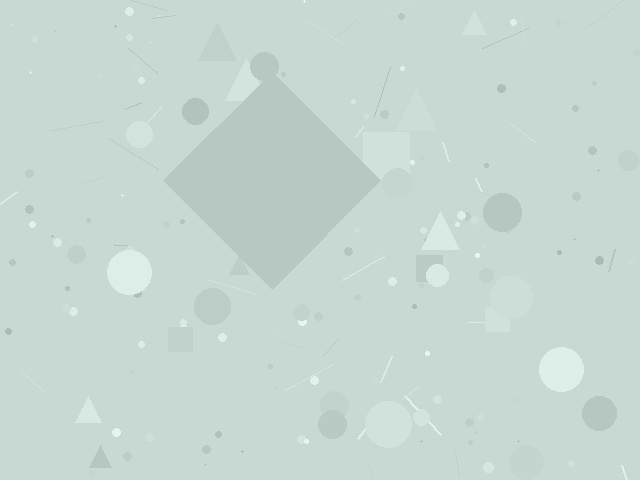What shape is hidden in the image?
A diamond is hidden in the image.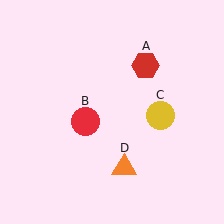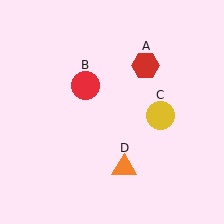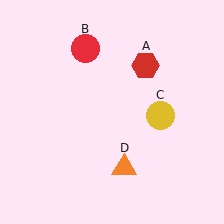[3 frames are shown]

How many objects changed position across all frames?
1 object changed position: red circle (object B).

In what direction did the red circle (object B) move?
The red circle (object B) moved up.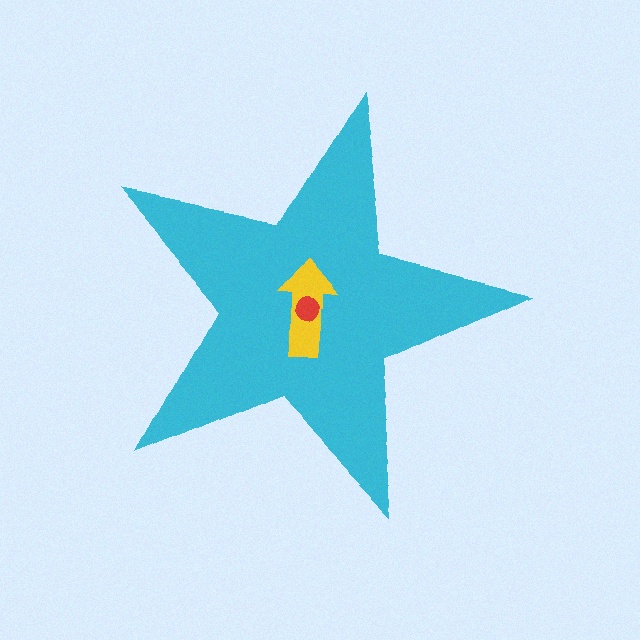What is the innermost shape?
The red circle.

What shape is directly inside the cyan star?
The yellow arrow.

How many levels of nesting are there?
3.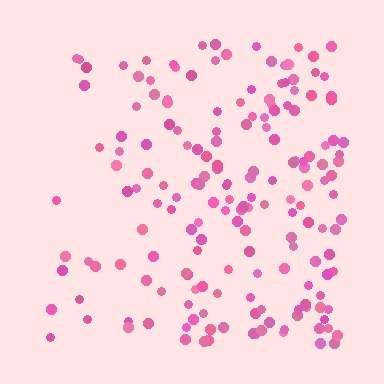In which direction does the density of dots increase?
From left to right, with the right side densest.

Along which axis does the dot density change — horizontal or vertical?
Horizontal.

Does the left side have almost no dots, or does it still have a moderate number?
Still a moderate number, just noticeably fewer than the right.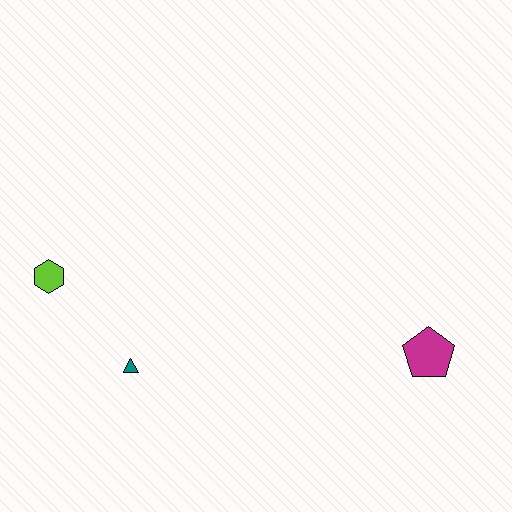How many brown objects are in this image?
There are no brown objects.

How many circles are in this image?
There are no circles.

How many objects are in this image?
There are 3 objects.